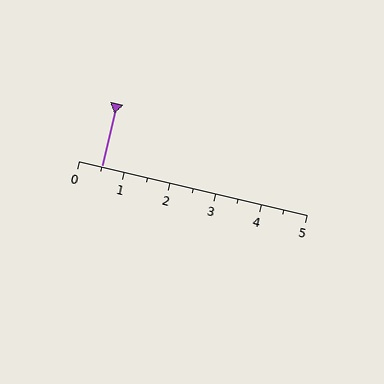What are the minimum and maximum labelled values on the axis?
The axis runs from 0 to 5.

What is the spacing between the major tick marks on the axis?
The major ticks are spaced 1 apart.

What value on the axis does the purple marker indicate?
The marker indicates approximately 0.5.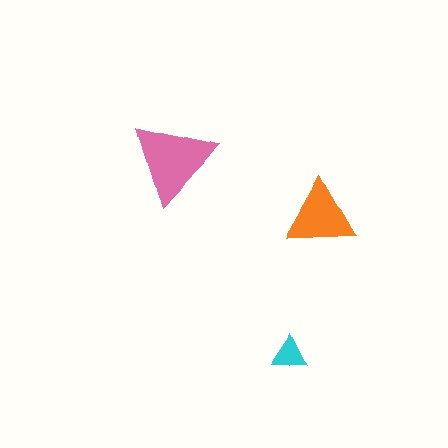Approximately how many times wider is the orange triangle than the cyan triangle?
About 2 times wider.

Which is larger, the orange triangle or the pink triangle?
The pink one.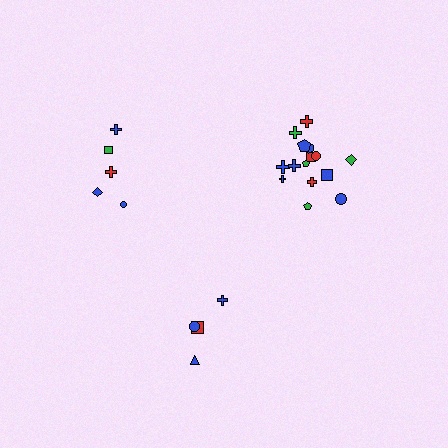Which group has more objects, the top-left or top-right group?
The top-right group.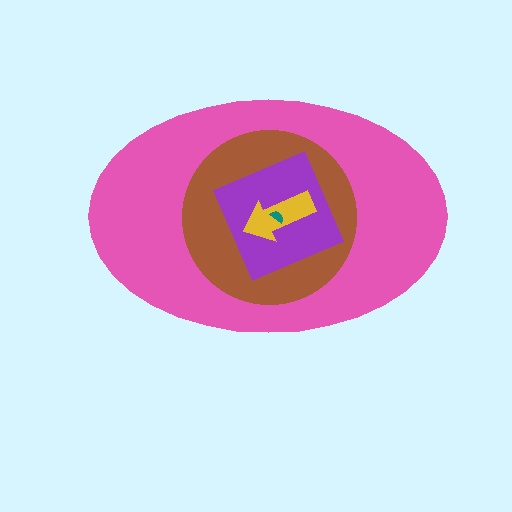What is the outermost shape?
The pink ellipse.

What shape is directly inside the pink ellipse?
The brown circle.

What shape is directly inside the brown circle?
The purple diamond.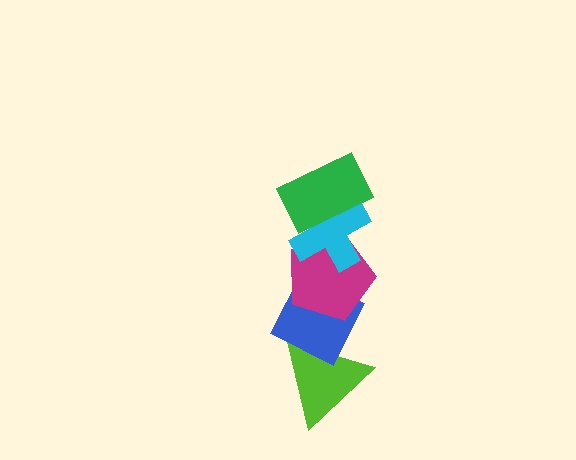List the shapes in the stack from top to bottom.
From top to bottom: the green rectangle, the cyan cross, the magenta pentagon, the blue diamond, the lime triangle.